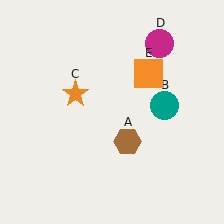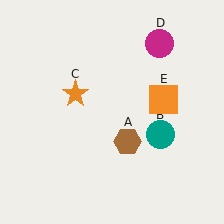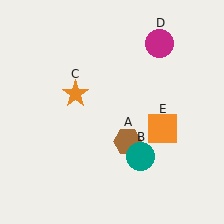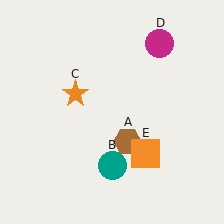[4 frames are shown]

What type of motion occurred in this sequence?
The teal circle (object B), orange square (object E) rotated clockwise around the center of the scene.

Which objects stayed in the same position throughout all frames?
Brown hexagon (object A) and orange star (object C) and magenta circle (object D) remained stationary.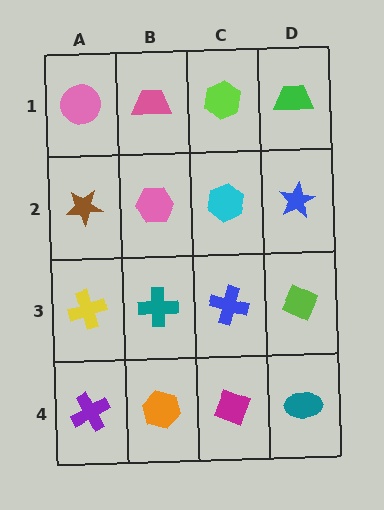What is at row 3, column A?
A yellow cross.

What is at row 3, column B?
A teal cross.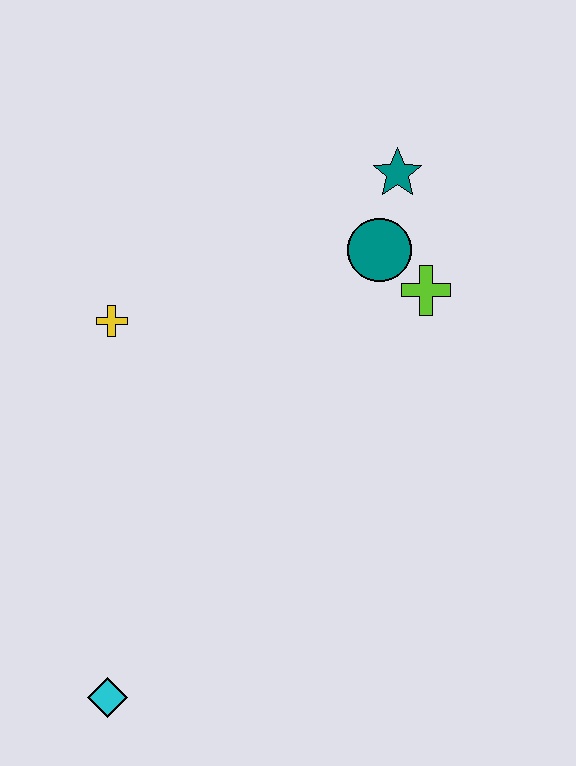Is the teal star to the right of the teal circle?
Yes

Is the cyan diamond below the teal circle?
Yes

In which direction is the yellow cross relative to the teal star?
The yellow cross is to the left of the teal star.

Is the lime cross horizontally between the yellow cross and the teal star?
No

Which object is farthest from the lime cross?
The cyan diamond is farthest from the lime cross.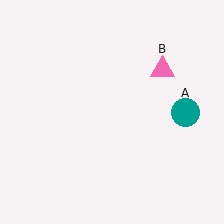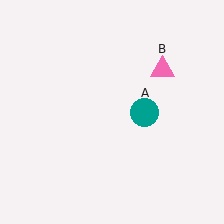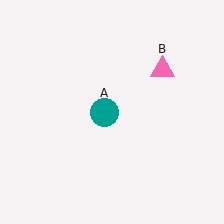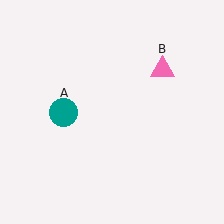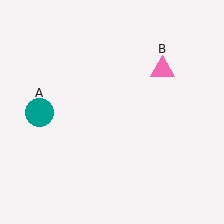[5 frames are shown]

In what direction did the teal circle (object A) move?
The teal circle (object A) moved left.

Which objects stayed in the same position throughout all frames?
Pink triangle (object B) remained stationary.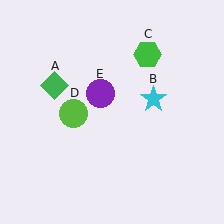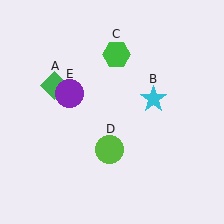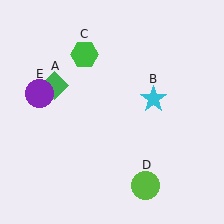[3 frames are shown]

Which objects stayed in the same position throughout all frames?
Green diamond (object A) and cyan star (object B) remained stationary.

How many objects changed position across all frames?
3 objects changed position: green hexagon (object C), lime circle (object D), purple circle (object E).